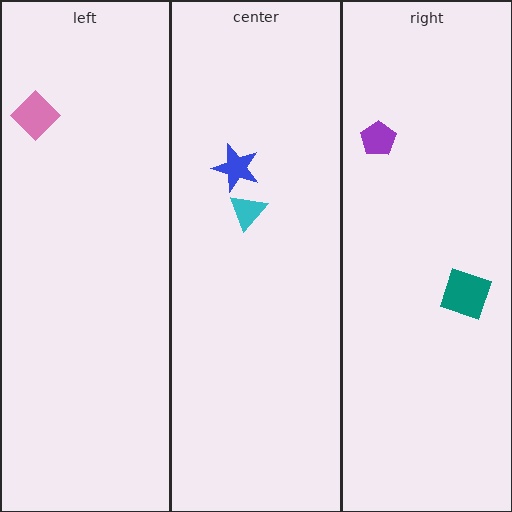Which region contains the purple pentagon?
The right region.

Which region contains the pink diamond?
The left region.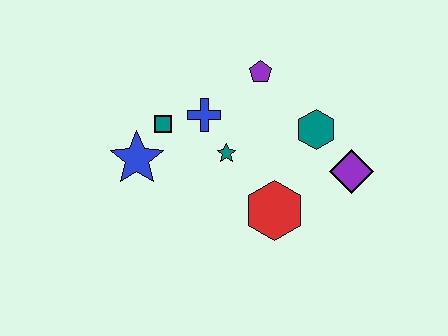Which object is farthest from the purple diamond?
The blue star is farthest from the purple diamond.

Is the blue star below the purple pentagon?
Yes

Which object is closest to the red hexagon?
The teal star is closest to the red hexagon.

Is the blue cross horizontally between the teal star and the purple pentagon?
No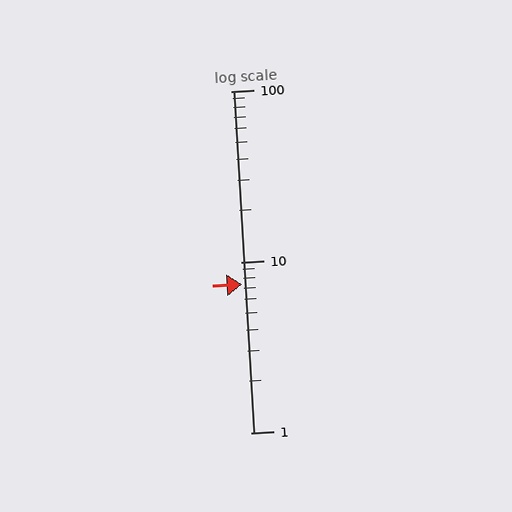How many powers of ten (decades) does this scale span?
The scale spans 2 decades, from 1 to 100.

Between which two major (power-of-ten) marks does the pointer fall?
The pointer is between 1 and 10.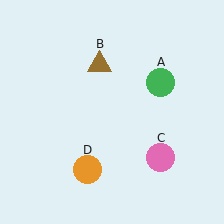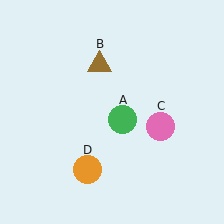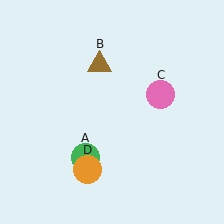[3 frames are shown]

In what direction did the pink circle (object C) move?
The pink circle (object C) moved up.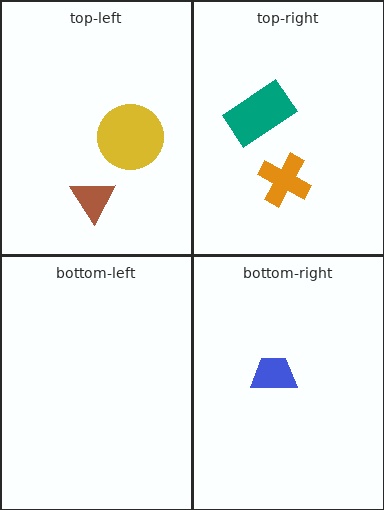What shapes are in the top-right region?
The orange cross, the teal rectangle.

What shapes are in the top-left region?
The brown triangle, the yellow circle.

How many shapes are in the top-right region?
2.